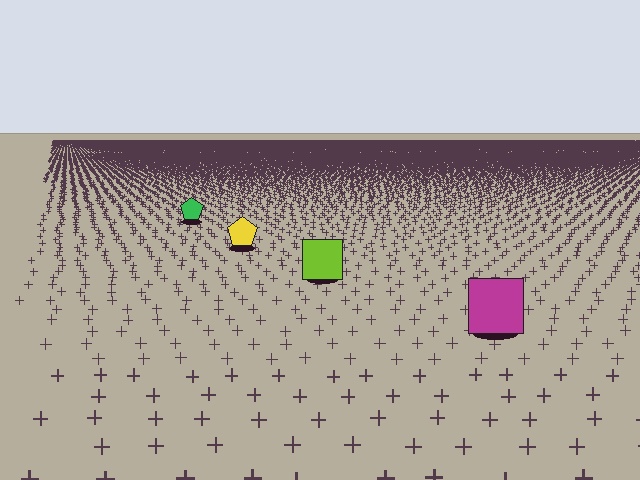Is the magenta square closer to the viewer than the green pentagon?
Yes. The magenta square is closer — you can tell from the texture gradient: the ground texture is coarser near it.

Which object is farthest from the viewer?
The green pentagon is farthest from the viewer. It appears smaller and the ground texture around it is denser.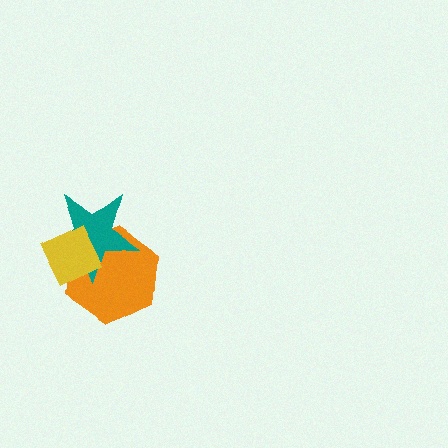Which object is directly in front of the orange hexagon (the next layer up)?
The teal star is directly in front of the orange hexagon.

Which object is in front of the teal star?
The yellow diamond is in front of the teal star.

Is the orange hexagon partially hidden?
Yes, it is partially covered by another shape.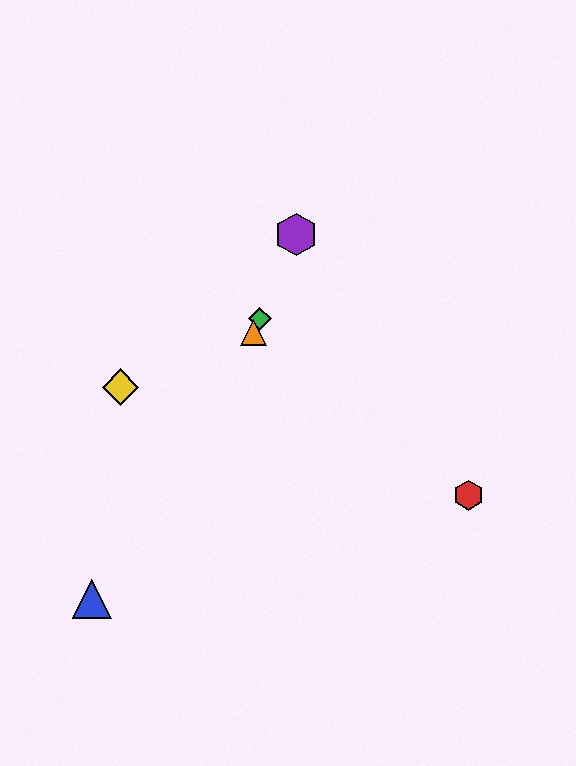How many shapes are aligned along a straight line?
3 shapes (the green diamond, the purple hexagon, the orange triangle) are aligned along a straight line.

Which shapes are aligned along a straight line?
The green diamond, the purple hexagon, the orange triangle are aligned along a straight line.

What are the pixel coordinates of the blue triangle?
The blue triangle is at (92, 599).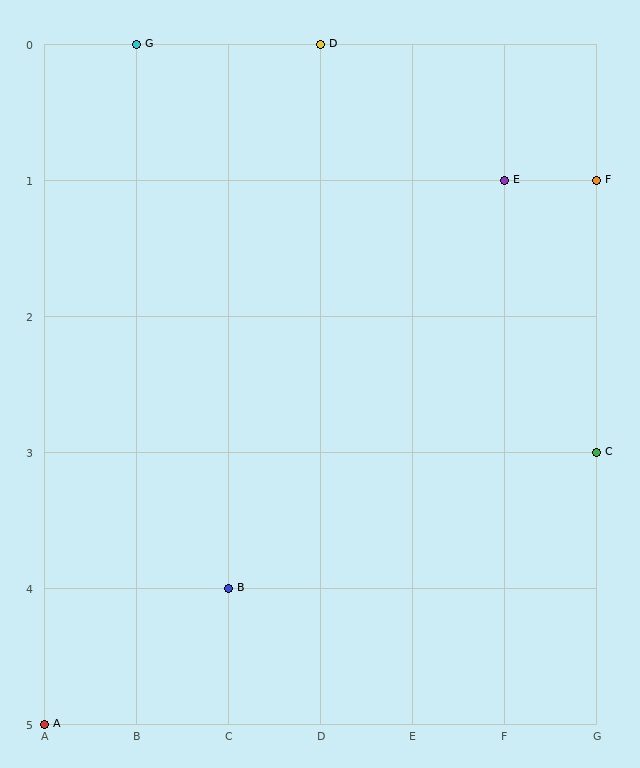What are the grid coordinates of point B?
Point B is at grid coordinates (C, 4).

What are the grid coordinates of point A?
Point A is at grid coordinates (A, 5).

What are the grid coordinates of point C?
Point C is at grid coordinates (G, 3).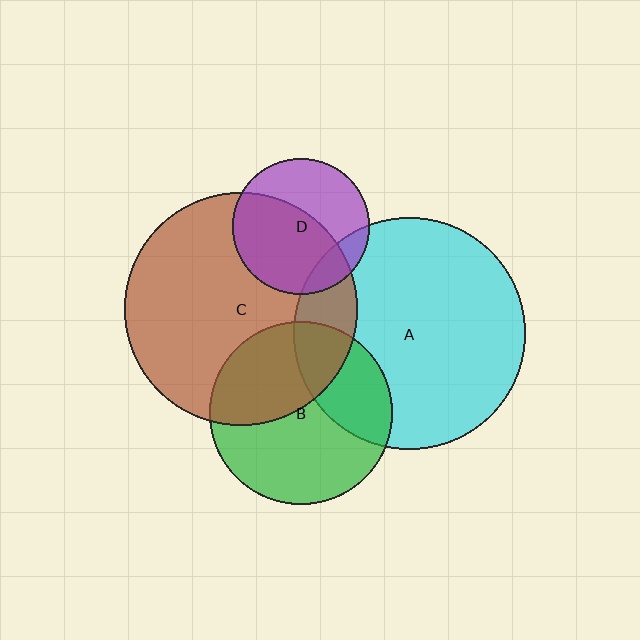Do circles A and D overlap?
Yes.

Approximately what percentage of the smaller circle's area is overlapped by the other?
Approximately 15%.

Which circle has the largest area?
Circle C (brown).